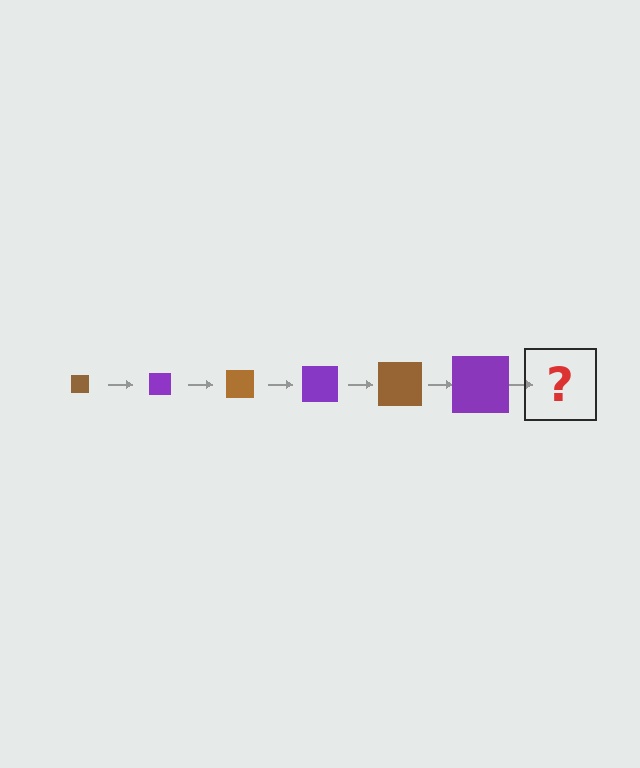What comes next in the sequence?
The next element should be a brown square, larger than the previous one.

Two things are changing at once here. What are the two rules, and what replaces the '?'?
The two rules are that the square grows larger each step and the color cycles through brown and purple. The '?' should be a brown square, larger than the previous one.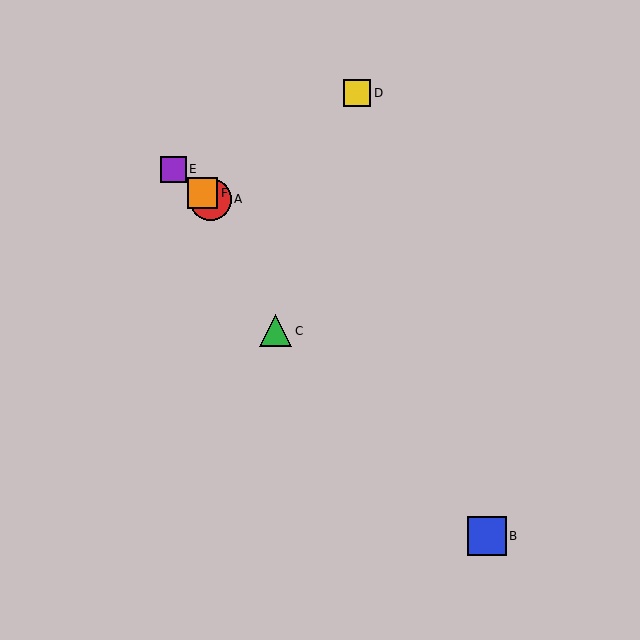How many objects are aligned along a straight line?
3 objects (A, E, F) are aligned along a straight line.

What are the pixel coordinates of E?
Object E is at (173, 169).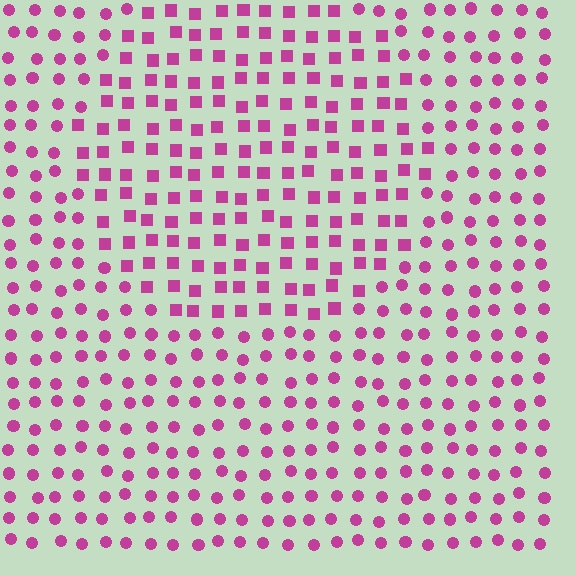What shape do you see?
I see a circle.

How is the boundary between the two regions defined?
The boundary is defined by a change in element shape: squares inside vs. circles outside. All elements share the same color and spacing.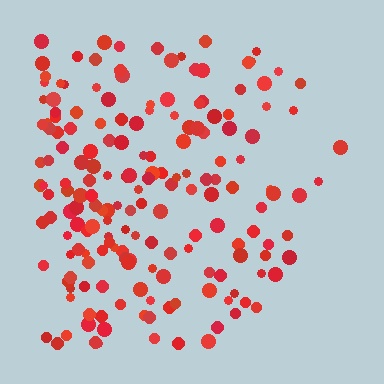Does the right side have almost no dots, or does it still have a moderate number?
Still a moderate number, just noticeably fewer than the left.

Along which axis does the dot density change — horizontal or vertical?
Horizontal.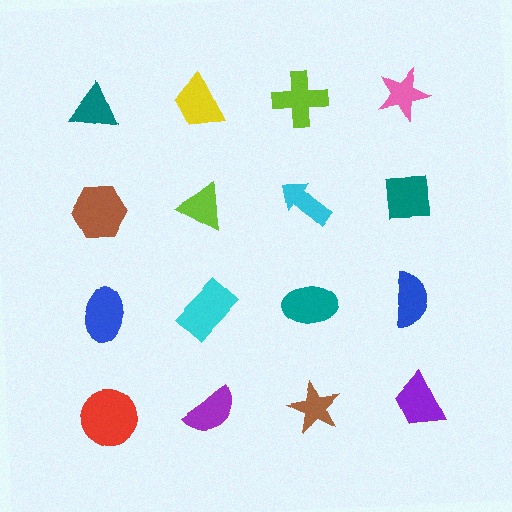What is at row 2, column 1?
A brown hexagon.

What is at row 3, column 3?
A teal ellipse.